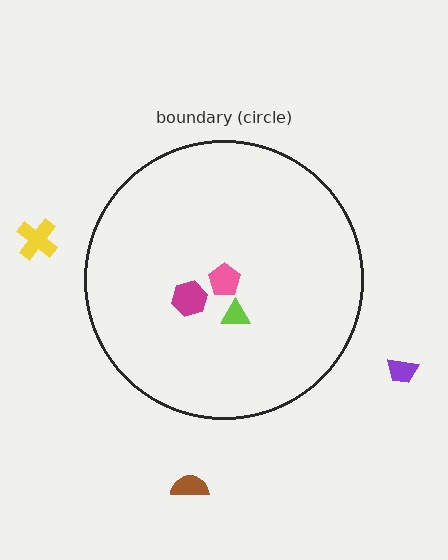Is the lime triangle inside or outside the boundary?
Inside.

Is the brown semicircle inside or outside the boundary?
Outside.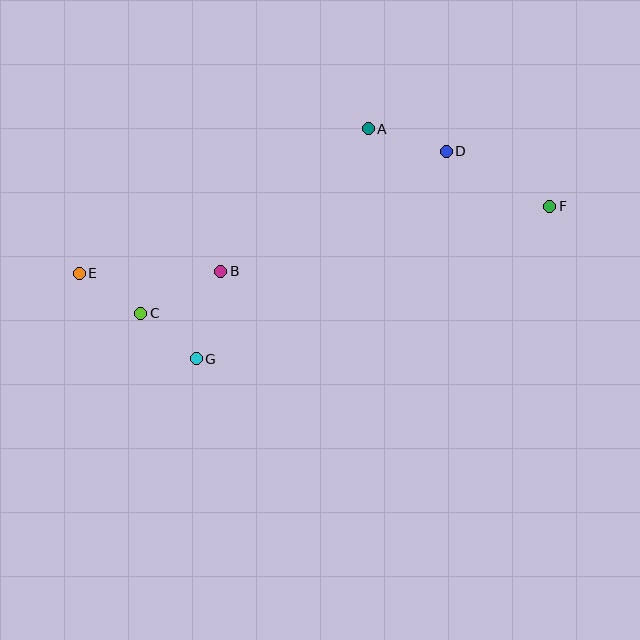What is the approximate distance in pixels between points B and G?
The distance between B and G is approximately 91 pixels.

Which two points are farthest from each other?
Points E and F are farthest from each other.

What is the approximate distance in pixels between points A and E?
The distance between A and E is approximately 323 pixels.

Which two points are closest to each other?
Points C and G are closest to each other.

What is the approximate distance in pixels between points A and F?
The distance between A and F is approximately 197 pixels.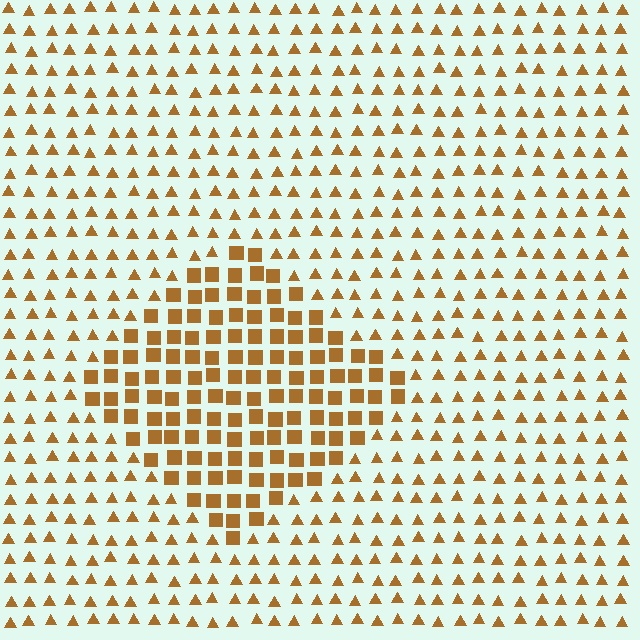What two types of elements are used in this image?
The image uses squares inside the diamond region and triangles outside it.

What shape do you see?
I see a diamond.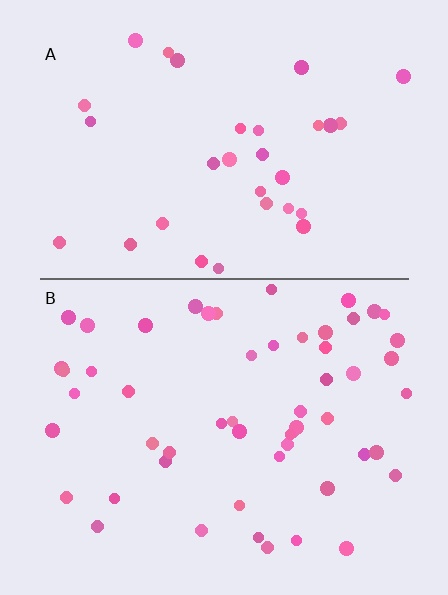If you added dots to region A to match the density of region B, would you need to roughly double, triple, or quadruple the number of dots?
Approximately double.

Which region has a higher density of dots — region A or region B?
B (the bottom).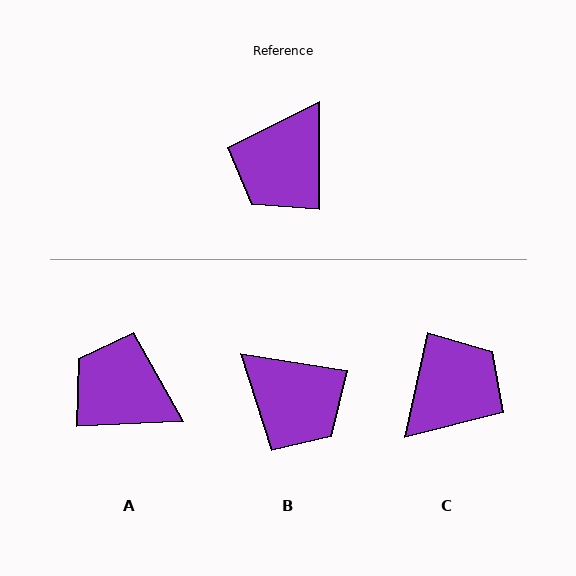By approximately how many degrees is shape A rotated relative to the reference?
Approximately 87 degrees clockwise.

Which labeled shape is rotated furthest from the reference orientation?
C, about 168 degrees away.